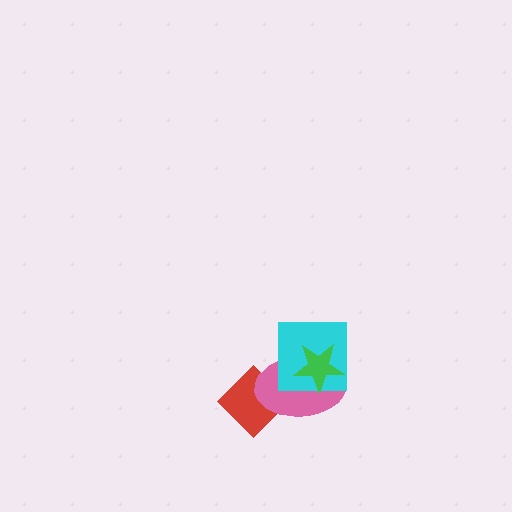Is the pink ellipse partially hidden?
Yes, it is partially covered by another shape.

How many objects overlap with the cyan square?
2 objects overlap with the cyan square.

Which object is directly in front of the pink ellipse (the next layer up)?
The cyan square is directly in front of the pink ellipse.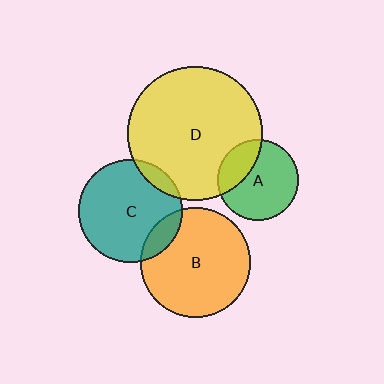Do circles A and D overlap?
Yes.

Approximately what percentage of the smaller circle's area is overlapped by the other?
Approximately 25%.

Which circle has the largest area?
Circle D (yellow).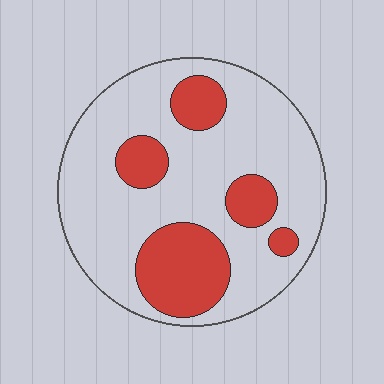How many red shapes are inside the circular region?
5.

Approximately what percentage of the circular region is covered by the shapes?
Approximately 25%.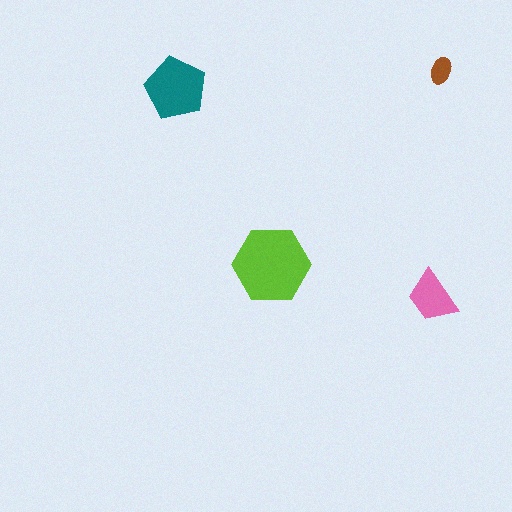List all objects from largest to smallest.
The lime hexagon, the teal pentagon, the pink trapezoid, the brown ellipse.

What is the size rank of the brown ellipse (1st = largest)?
4th.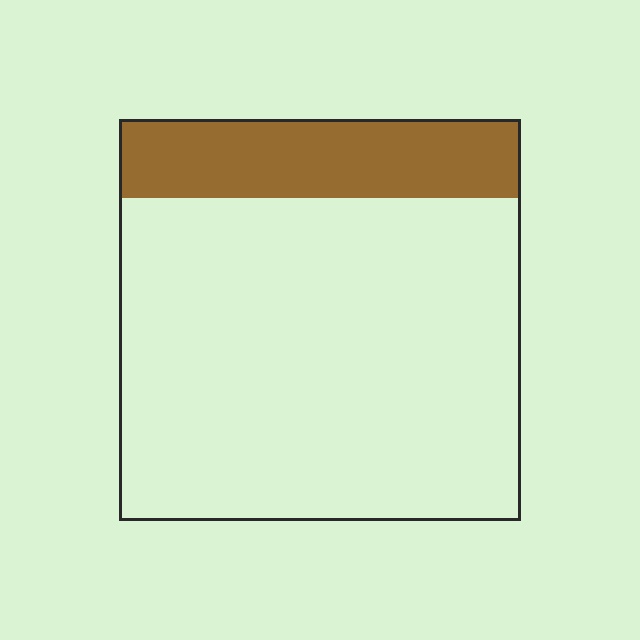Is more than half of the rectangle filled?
No.